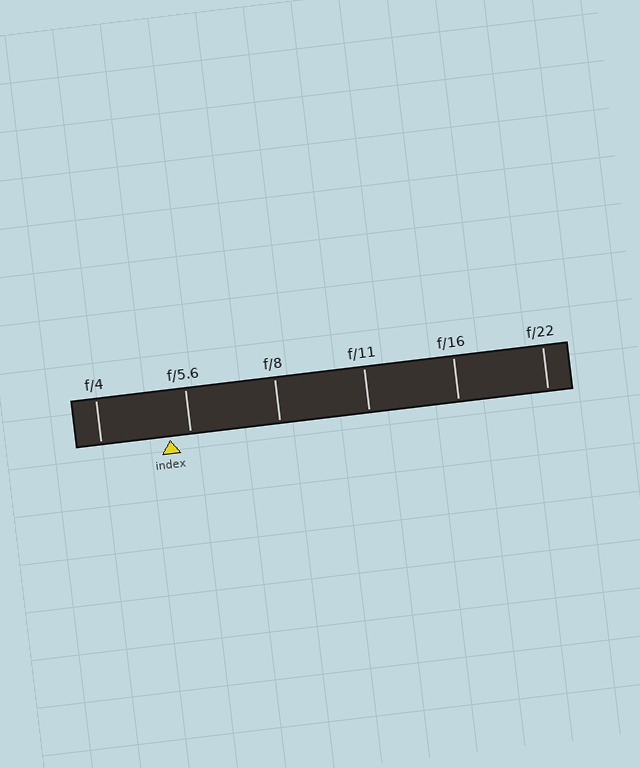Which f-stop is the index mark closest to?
The index mark is closest to f/5.6.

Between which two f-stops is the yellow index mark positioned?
The index mark is between f/4 and f/5.6.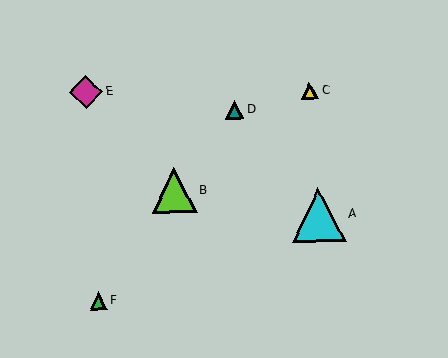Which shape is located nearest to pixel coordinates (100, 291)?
The green triangle (labeled F) at (98, 301) is nearest to that location.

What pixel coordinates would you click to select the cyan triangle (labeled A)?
Click at (318, 215) to select the cyan triangle A.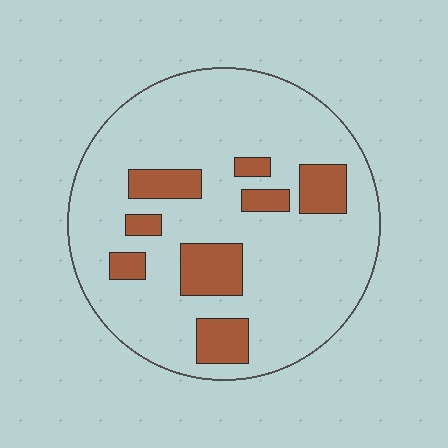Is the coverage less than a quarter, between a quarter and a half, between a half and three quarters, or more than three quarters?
Less than a quarter.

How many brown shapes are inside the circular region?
8.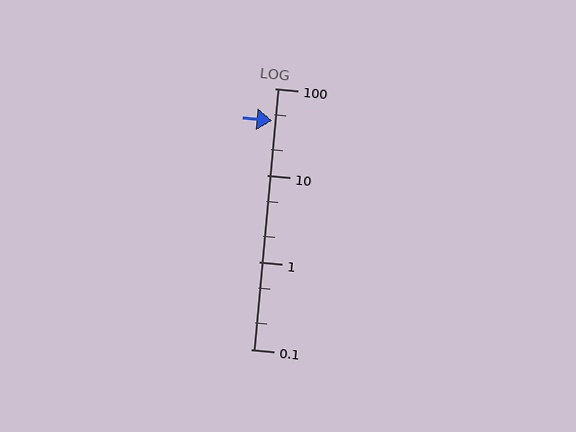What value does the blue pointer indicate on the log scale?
The pointer indicates approximately 43.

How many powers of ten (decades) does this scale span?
The scale spans 3 decades, from 0.1 to 100.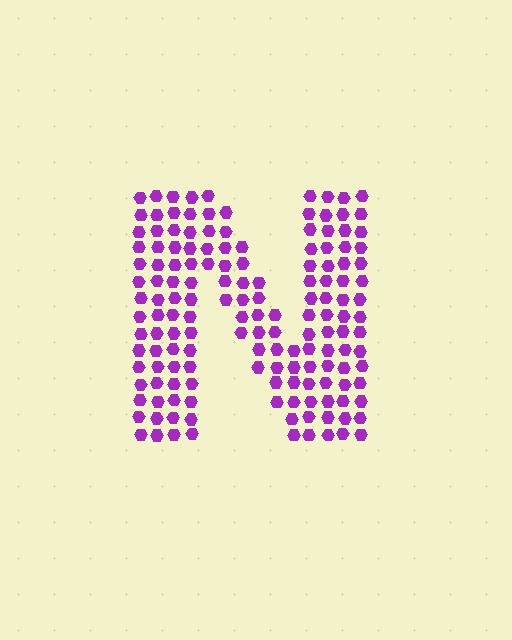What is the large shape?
The large shape is the letter N.